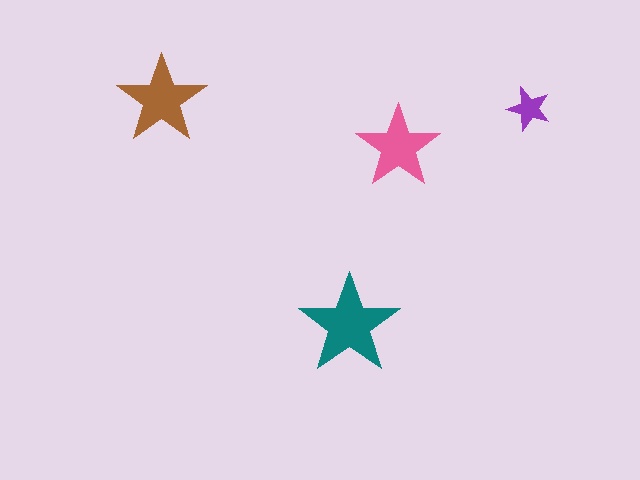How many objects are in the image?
There are 4 objects in the image.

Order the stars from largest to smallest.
the teal one, the brown one, the pink one, the purple one.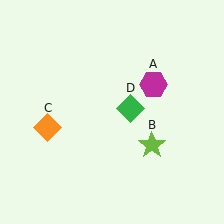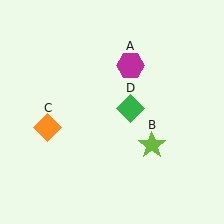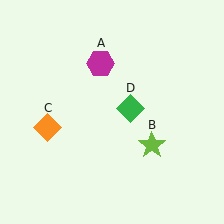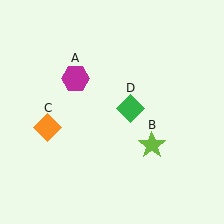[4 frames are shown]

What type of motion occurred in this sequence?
The magenta hexagon (object A) rotated counterclockwise around the center of the scene.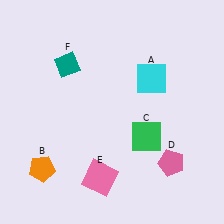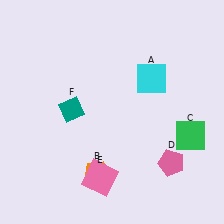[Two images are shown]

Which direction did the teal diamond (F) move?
The teal diamond (F) moved down.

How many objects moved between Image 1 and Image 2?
3 objects moved between the two images.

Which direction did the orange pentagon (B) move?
The orange pentagon (B) moved right.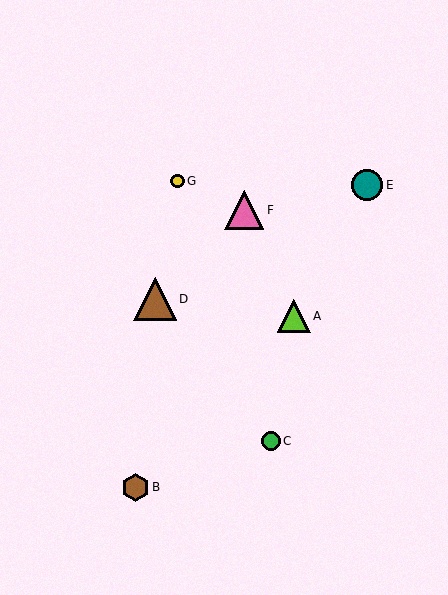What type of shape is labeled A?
Shape A is a lime triangle.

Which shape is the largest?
The brown triangle (labeled D) is the largest.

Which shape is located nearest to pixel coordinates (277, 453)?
The green circle (labeled C) at (271, 441) is nearest to that location.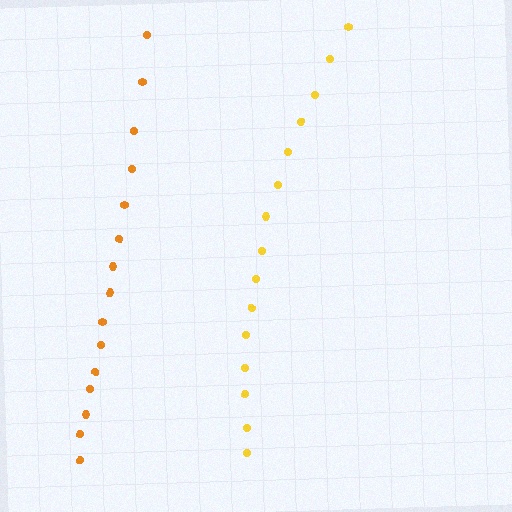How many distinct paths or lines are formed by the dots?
There are 2 distinct paths.